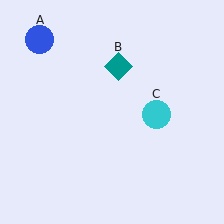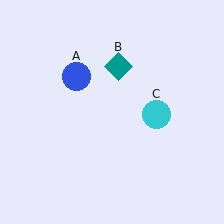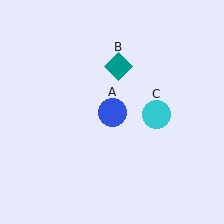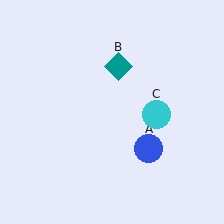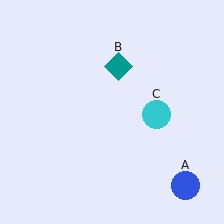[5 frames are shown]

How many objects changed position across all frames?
1 object changed position: blue circle (object A).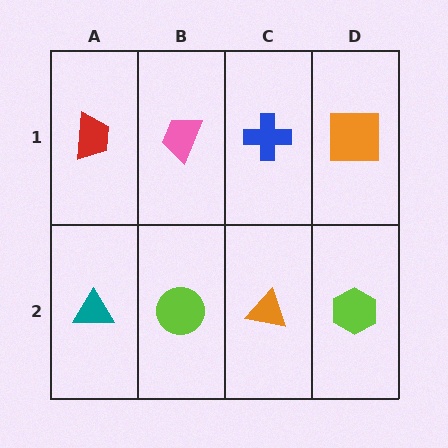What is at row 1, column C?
A blue cross.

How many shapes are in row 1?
4 shapes.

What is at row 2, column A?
A teal triangle.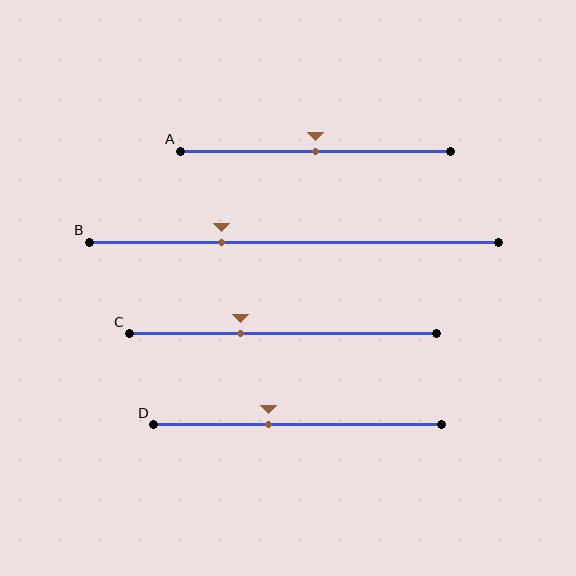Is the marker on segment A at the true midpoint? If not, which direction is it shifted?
Yes, the marker on segment A is at the true midpoint.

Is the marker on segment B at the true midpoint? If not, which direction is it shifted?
No, the marker on segment B is shifted to the left by about 18% of the segment length.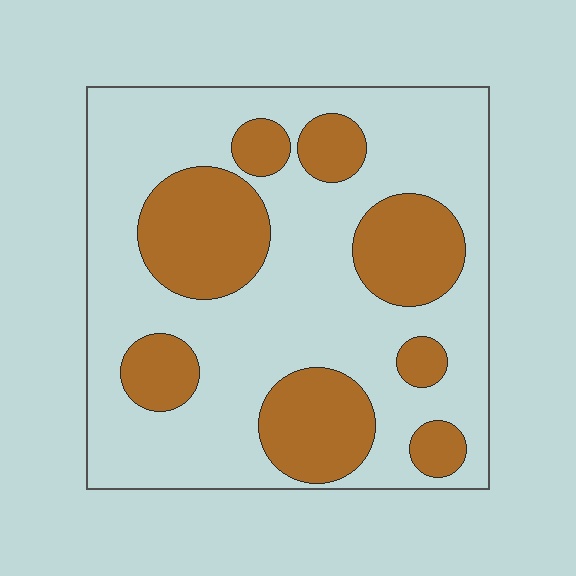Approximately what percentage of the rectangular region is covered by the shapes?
Approximately 30%.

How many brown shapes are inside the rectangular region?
8.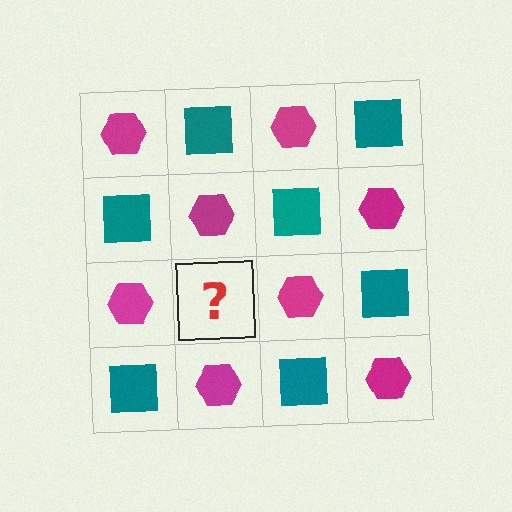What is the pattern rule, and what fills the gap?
The rule is that it alternates magenta hexagon and teal square in a checkerboard pattern. The gap should be filled with a teal square.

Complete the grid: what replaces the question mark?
The question mark should be replaced with a teal square.